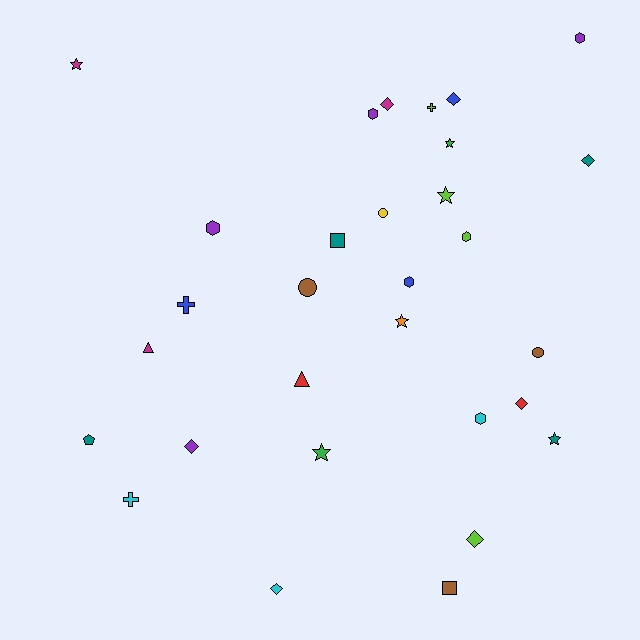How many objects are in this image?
There are 30 objects.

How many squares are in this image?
There are 2 squares.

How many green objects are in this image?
There are 2 green objects.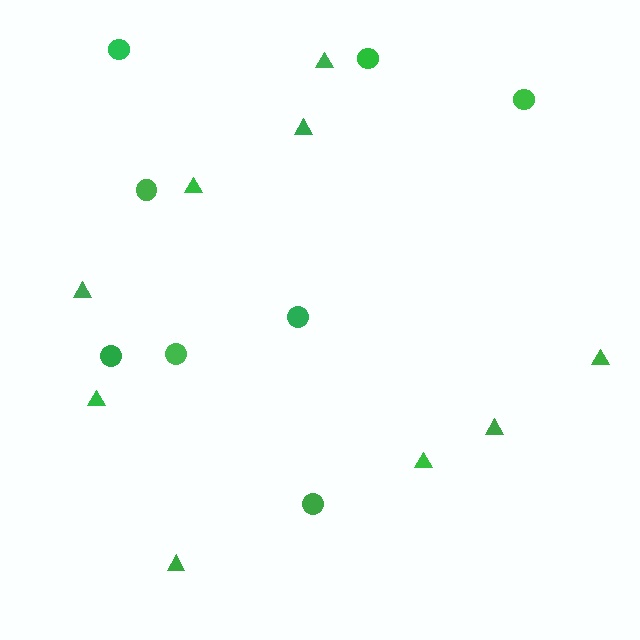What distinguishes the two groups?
There are 2 groups: one group of triangles (9) and one group of circles (8).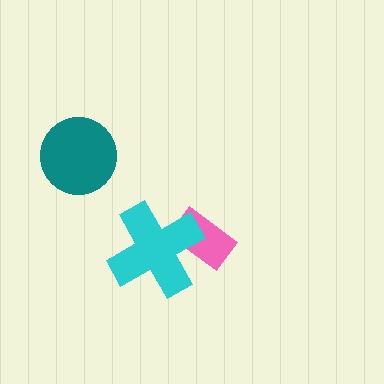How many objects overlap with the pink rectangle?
1 object overlaps with the pink rectangle.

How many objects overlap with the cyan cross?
1 object overlaps with the cyan cross.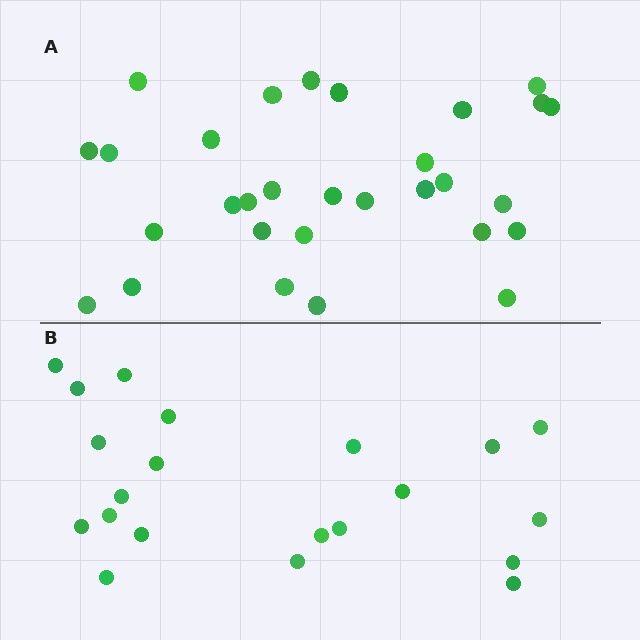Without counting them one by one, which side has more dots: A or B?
Region A (the top region) has more dots.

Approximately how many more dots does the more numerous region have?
Region A has roughly 8 or so more dots than region B.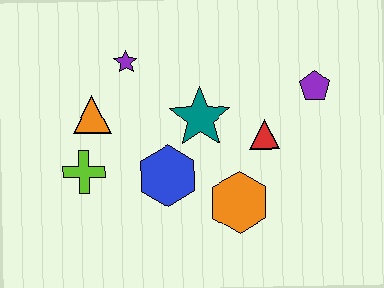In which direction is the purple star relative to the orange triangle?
The purple star is above the orange triangle.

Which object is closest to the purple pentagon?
The red triangle is closest to the purple pentagon.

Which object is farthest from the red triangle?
The lime cross is farthest from the red triangle.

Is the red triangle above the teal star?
No